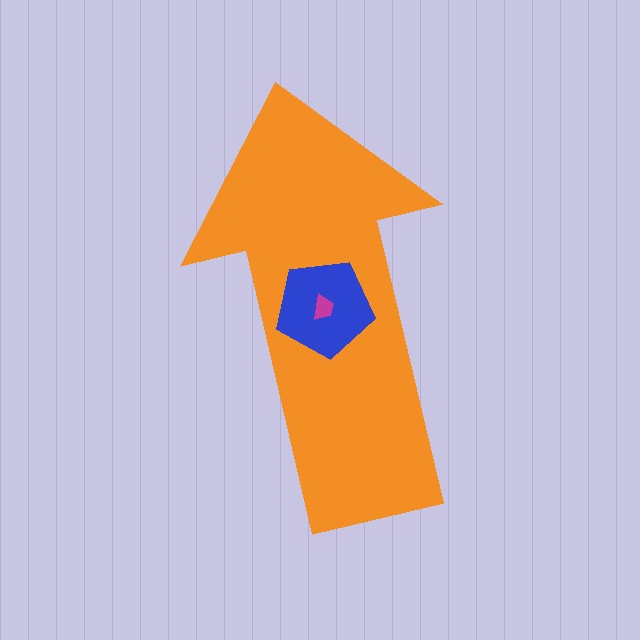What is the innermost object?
The magenta trapezoid.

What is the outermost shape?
The orange arrow.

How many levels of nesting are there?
3.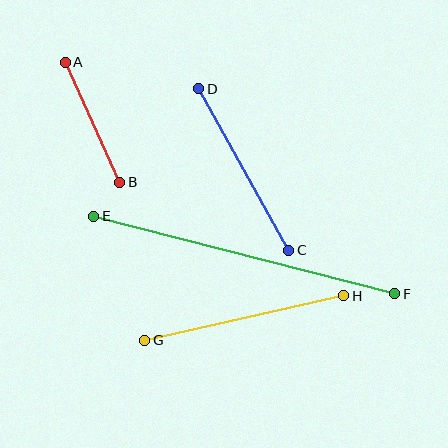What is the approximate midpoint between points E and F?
The midpoint is at approximately (244, 255) pixels.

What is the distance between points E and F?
The distance is approximately 311 pixels.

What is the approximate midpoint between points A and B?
The midpoint is at approximately (92, 122) pixels.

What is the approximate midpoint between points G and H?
The midpoint is at approximately (244, 318) pixels.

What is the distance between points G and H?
The distance is approximately 204 pixels.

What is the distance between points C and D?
The distance is approximately 185 pixels.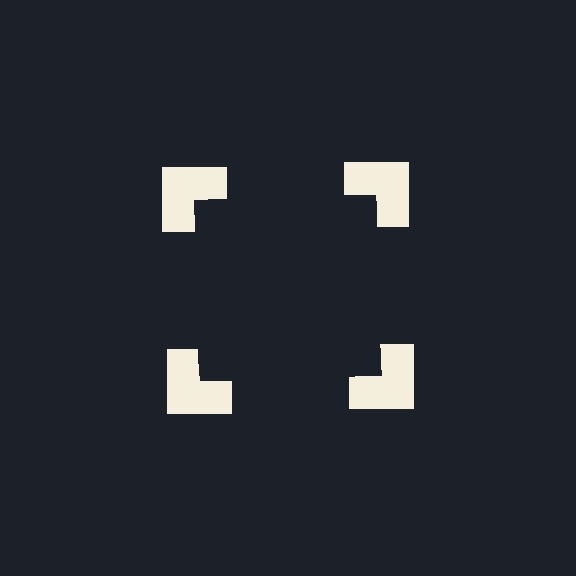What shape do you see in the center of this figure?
An illusory square — its edges are inferred from the aligned wedge cuts in the notched squares, not physically drawn.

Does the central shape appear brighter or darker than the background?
It typically appears slightly darker than the background, even though no actual brightness change is drawn.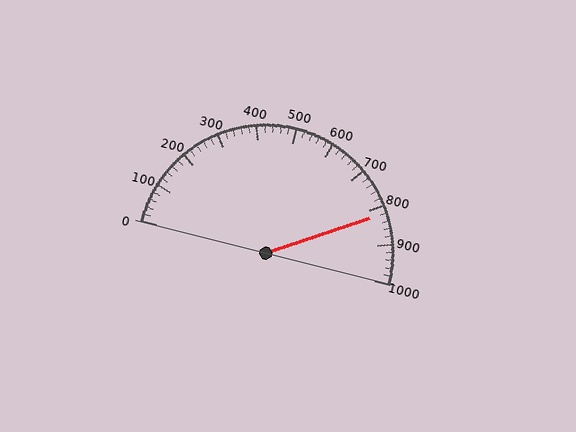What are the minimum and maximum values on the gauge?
The gauge ranges from 0 to 1000.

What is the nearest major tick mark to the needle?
The nearest major tick mark is 800.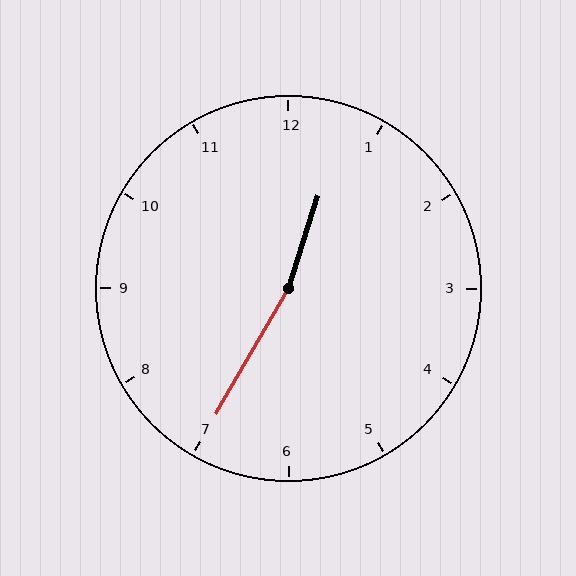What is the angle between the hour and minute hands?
Approximately 168 degrees.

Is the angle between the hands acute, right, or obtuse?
It is obtuse.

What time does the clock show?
12:35.